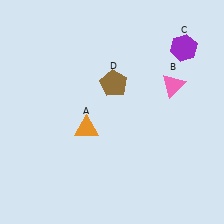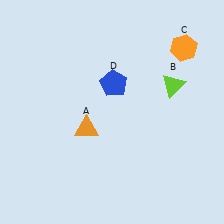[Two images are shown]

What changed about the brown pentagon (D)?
In Image 1, D is brown. In Image 2, it changed to blue.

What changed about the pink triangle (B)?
In Image 1, B is pink. In Image 2, it changed to lime.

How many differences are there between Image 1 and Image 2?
There are 3 differences between the two images.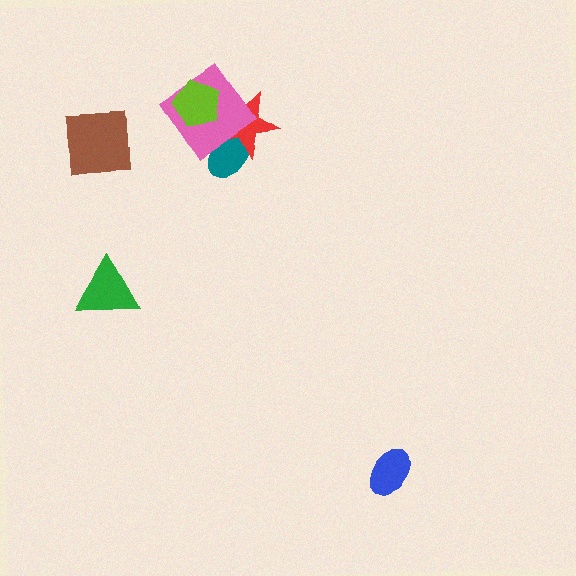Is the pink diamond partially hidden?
Yes, it is partially covered by another shape.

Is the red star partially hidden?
Yes, it is partially covered by another shape.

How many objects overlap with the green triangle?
0 objects overlap with the green triangle.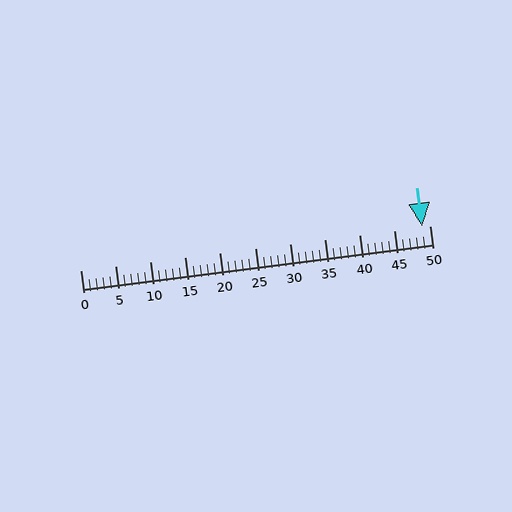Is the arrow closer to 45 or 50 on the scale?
The arrow is closer to 50.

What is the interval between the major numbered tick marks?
The major tick marks are spaced 5 units apart.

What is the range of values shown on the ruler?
The ruler shows values from 0 to 50.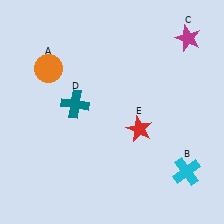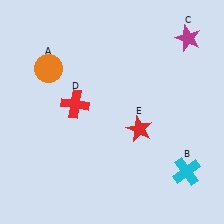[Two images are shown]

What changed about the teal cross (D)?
In Image 1, D is teal. In Image 2, it changed to red.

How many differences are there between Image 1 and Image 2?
There is 1 difference between the two images.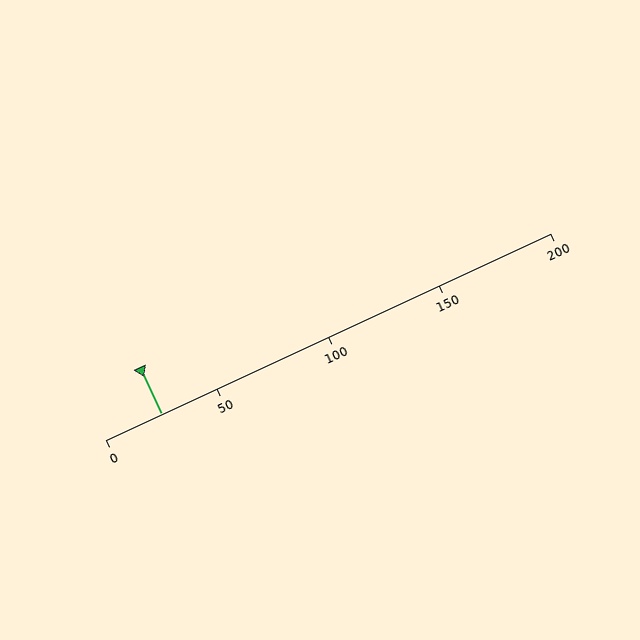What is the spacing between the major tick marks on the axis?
The major ticks are spaced 50 apart.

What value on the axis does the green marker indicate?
The marker indicates approximately 25.